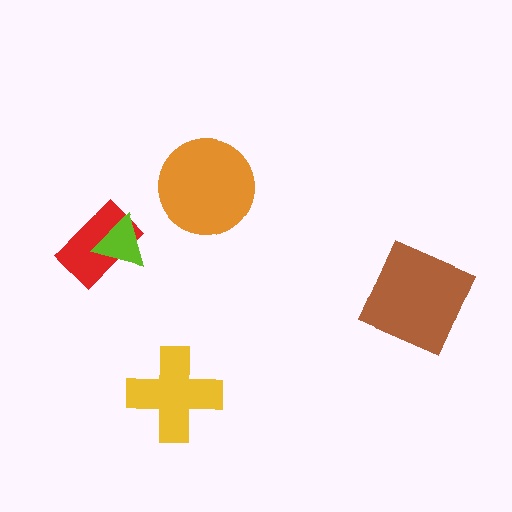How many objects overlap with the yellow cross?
0 objects overlap with the yellow cross.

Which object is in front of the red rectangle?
The lime triangle is in front of the red rectangle.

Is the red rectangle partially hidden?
Yes, it is partially covered by another shape.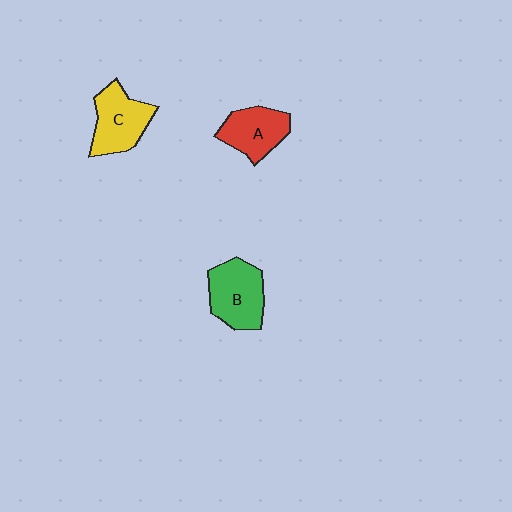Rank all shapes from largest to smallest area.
From largest to smallest: B (green), C (yellow), A (red).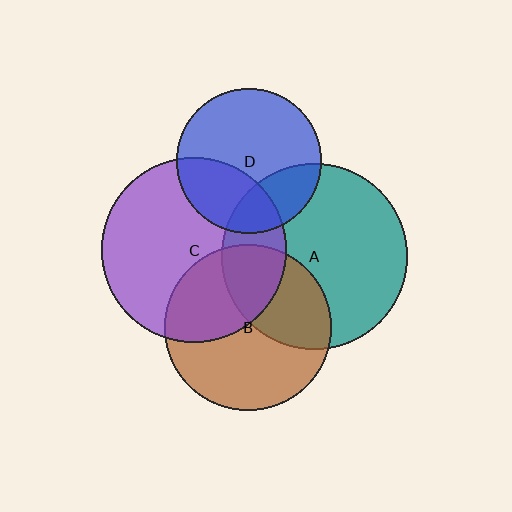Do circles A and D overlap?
Yes.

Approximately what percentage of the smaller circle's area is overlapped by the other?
Approximately 25%.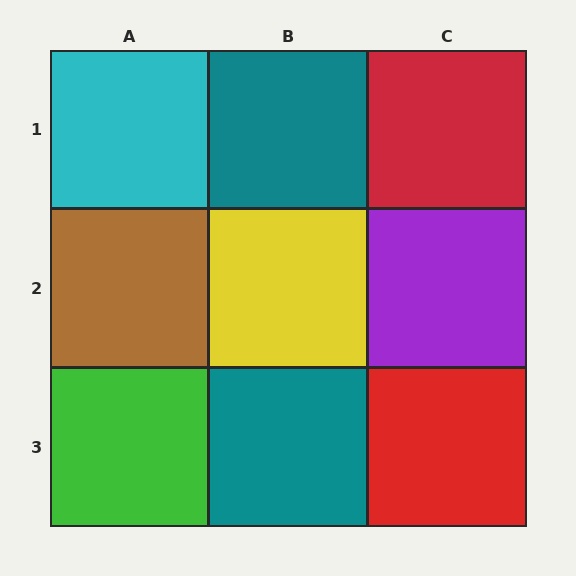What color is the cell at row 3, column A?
Green.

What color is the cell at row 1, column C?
Red.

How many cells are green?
1 cell is green.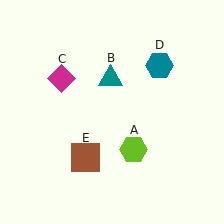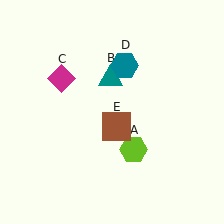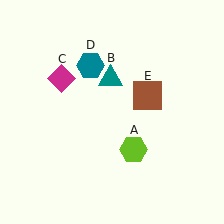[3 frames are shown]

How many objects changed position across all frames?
2 objects changed position: teal hexagon (object D), brown square (object E).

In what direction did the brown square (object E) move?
The brown square (object E) moved up and to the right.